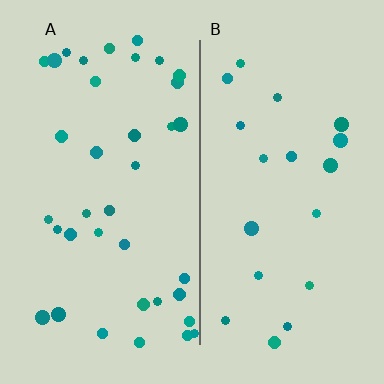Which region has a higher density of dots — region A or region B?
A (the left).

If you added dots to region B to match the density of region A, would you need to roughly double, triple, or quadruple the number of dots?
Approximately double.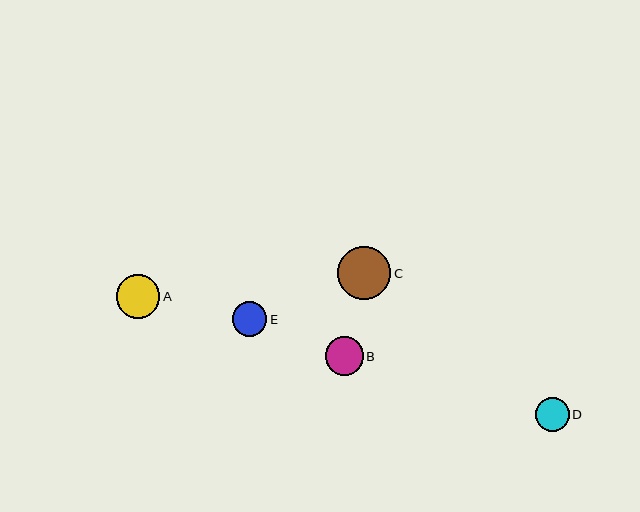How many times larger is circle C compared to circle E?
Circle C is approximately 1.5 times the size of circle E.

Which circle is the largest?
Circle C is the largest with a size of approximately 53 pixels.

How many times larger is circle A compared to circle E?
Circle A is approximately 1.2 times the size of circle E.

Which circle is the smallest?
Circle D is the smallest with a size of approximately 33 pixels.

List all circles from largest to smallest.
From largest to smallest: C, A, B, E, D.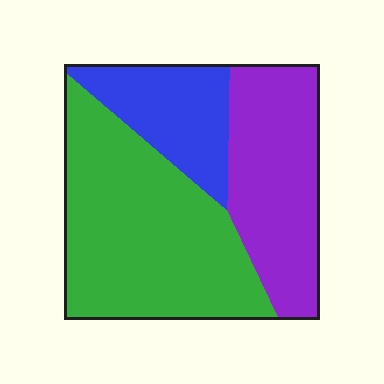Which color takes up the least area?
Blue, at roughly 20%.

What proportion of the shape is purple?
Purple takes up between a sixth and a third of the shape.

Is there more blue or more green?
Green.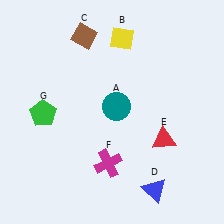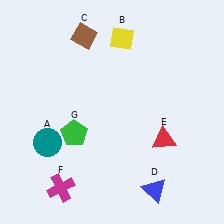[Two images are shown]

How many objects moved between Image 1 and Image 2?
3 objects moved between the two images.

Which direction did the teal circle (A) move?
The teal circle (A) moved left.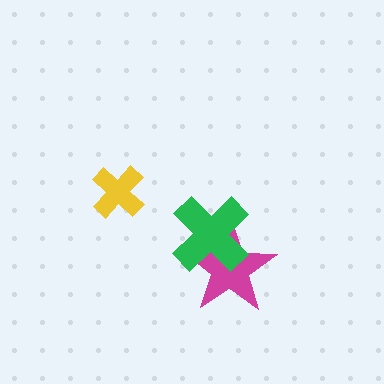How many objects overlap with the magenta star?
1 object overlaps with the magenta star.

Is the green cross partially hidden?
No, no other shape covers it.